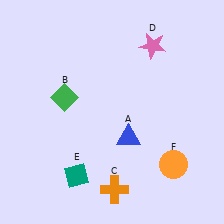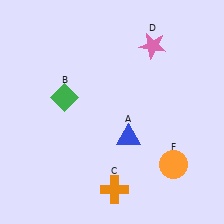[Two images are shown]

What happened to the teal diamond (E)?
The teal diamond (E) was removed in Image 2. It was in the bottom-left area of Image 1.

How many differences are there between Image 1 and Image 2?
There is 1 difference between the two images.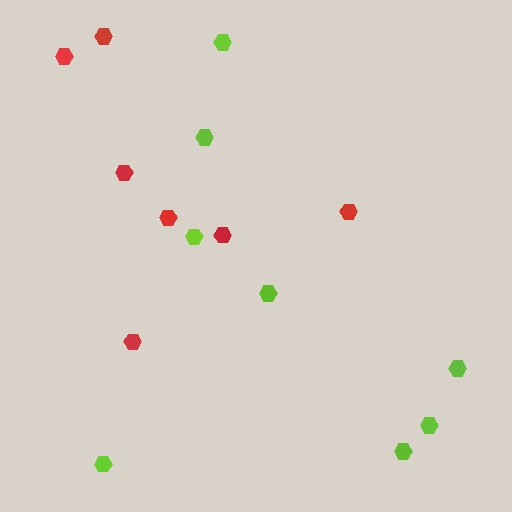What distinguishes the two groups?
There are 2 groups: one group of red hexagons (7) and one group of lime hexagons (8).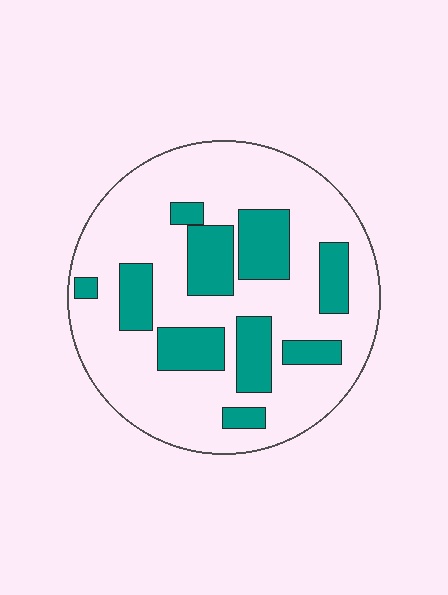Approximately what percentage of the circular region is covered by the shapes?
Approximately 25%.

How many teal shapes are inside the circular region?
10.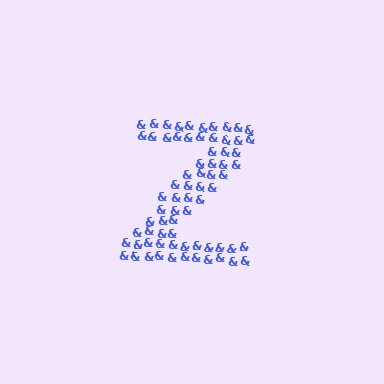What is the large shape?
The large shape is the letter Z.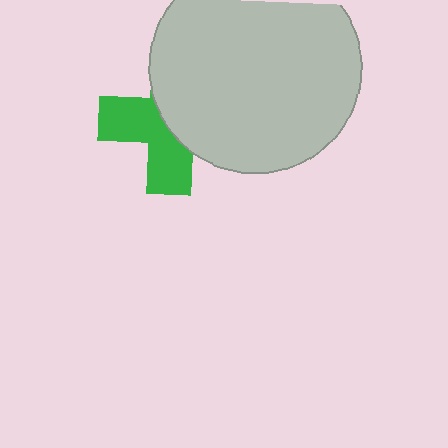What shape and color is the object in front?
The object in front is a light gray circle.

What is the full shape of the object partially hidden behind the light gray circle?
The partially hidden object is a green cross.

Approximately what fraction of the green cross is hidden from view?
Roughly 53% of the green cross is hidden behind the light gray circle.